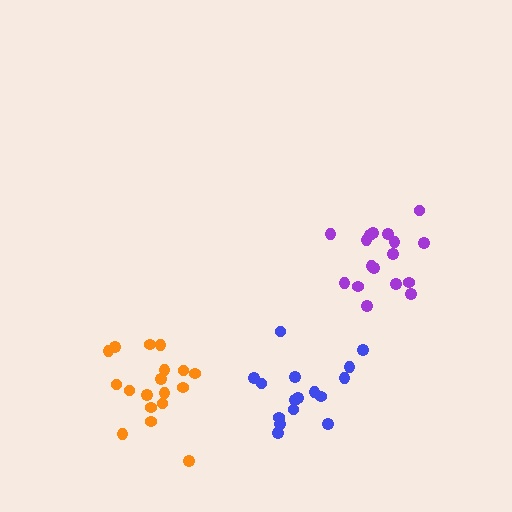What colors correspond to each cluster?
The clusters are colored: blue, orange, purple.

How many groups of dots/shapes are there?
There are 3 groups.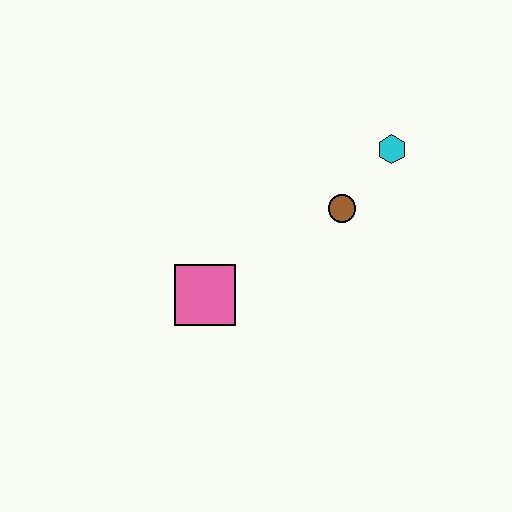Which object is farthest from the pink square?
The cyan hexagon is farthest from the pink square.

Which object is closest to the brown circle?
The cyan hexagon is closest to the brown circle.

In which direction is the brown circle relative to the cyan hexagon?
The brown circle is below the cyan hexagon.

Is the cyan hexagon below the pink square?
No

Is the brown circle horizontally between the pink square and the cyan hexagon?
Yes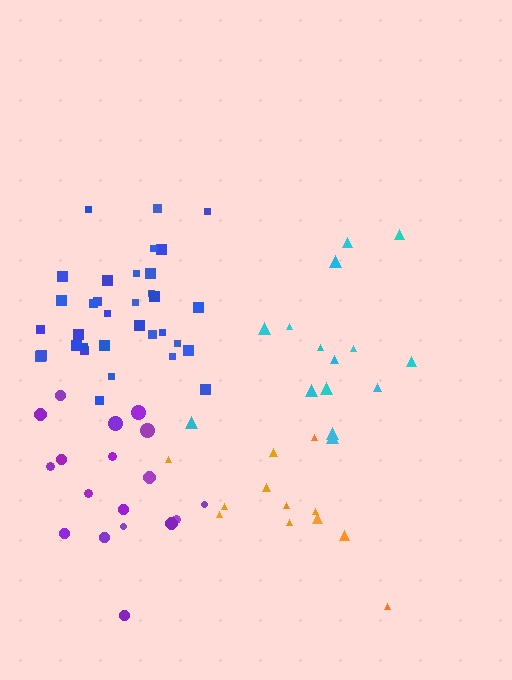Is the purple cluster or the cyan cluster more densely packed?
Purple.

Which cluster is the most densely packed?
Blue.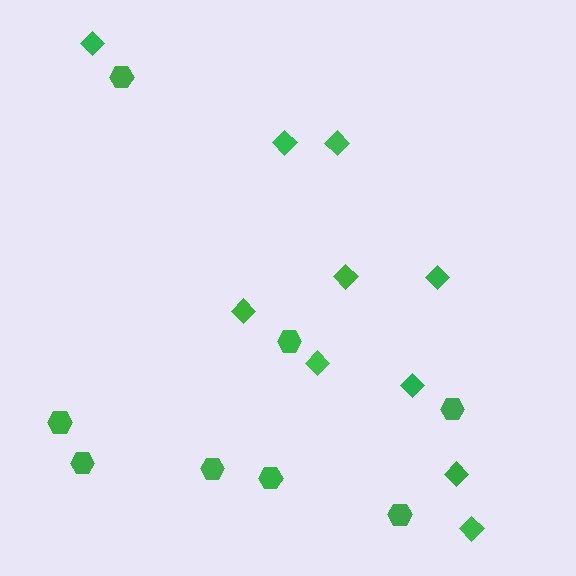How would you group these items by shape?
There are 2 groups: one group of hexagons (8) and one group of diamonds (10).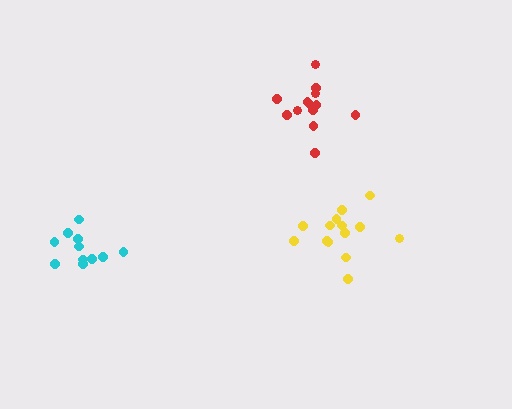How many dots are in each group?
Group 1: 14 dots, Group 2: 13 dots, Group 3: 11 dots (38 total).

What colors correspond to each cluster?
The clusters are colored: yellow, red, cyan.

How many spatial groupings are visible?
There are 3 spatial groupings.